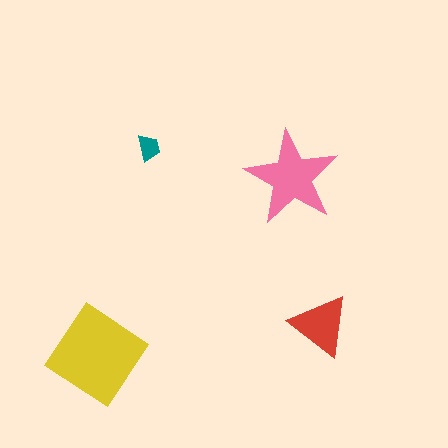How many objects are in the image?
There are 4 objects in the image.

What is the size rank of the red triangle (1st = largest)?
3rd.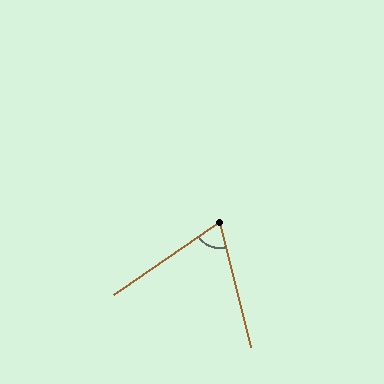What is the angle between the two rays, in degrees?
Approximately 70 degrees.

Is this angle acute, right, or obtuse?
It is acute.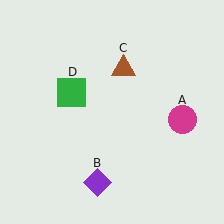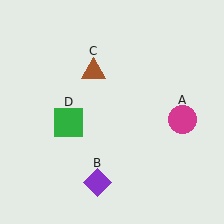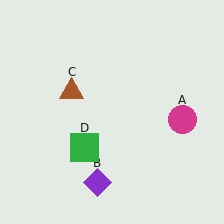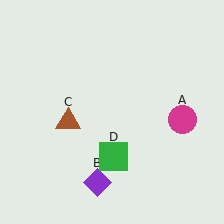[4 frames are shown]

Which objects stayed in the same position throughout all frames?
Magenta circle (object A) and purple diamond (object B) remained stationary.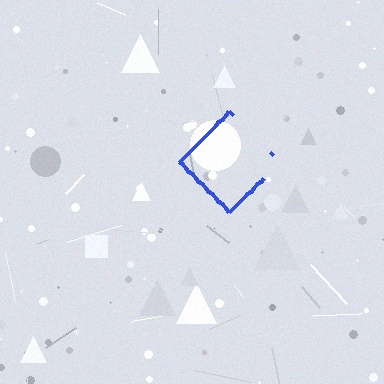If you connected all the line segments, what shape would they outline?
They would outline a diamond.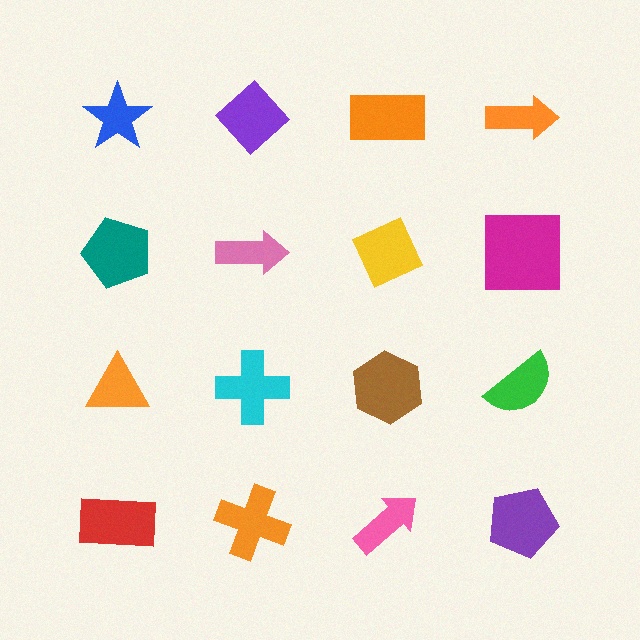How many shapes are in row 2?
4 shapes.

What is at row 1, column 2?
A purple diamond.